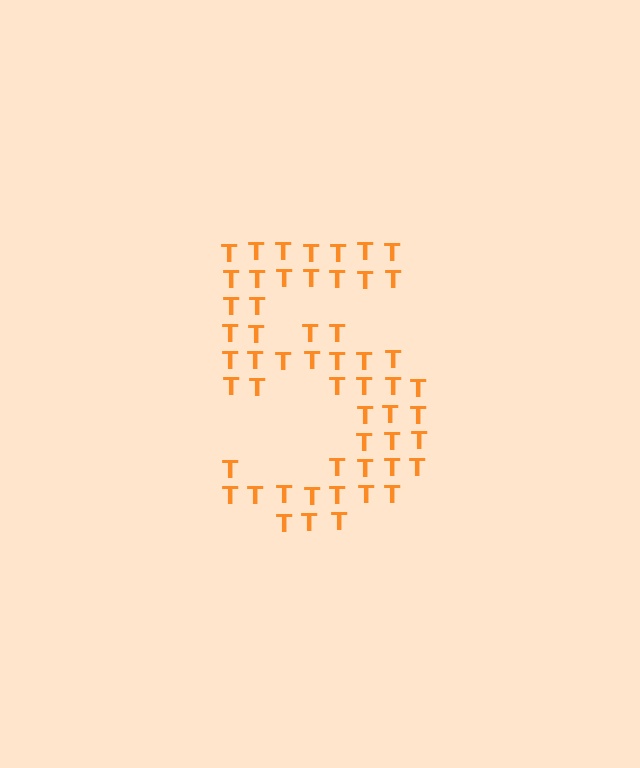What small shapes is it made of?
It is made of small letter T's.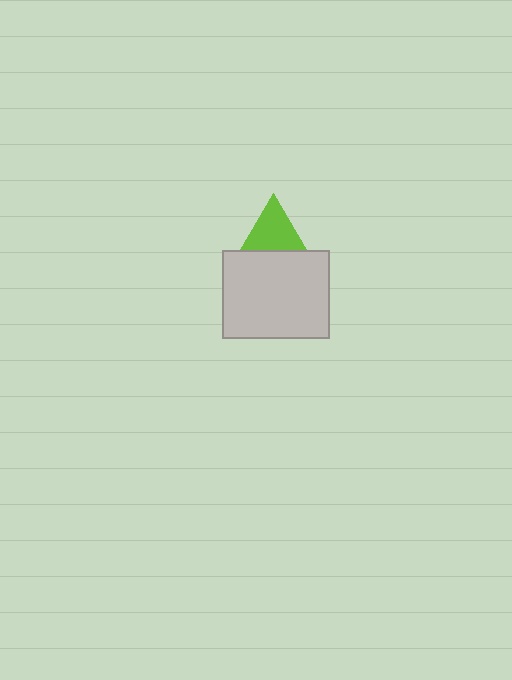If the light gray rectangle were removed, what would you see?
You would see the complete lime triangle.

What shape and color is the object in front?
The object in front is a light gray rectangle.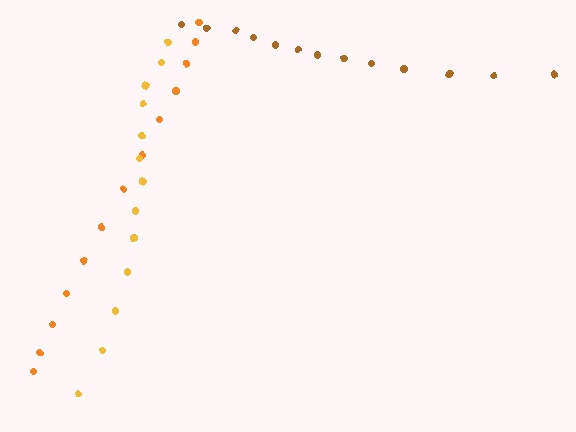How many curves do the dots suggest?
There are 3 distinct paths.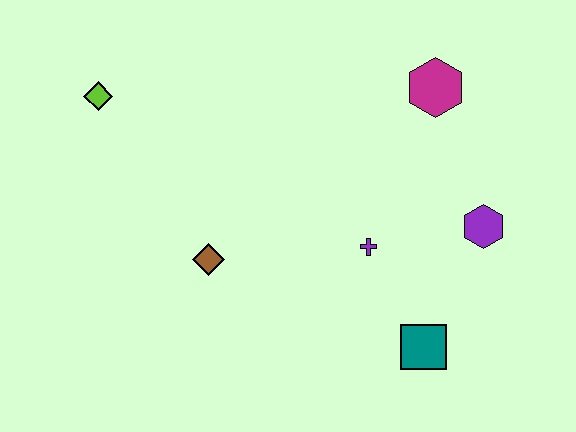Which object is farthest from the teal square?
The lime diamond is farthest from the teal square.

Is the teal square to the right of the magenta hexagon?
No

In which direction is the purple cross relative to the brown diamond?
The purple cross is to the right of the brown diamond.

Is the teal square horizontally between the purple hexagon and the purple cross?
Yes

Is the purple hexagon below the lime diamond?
Yes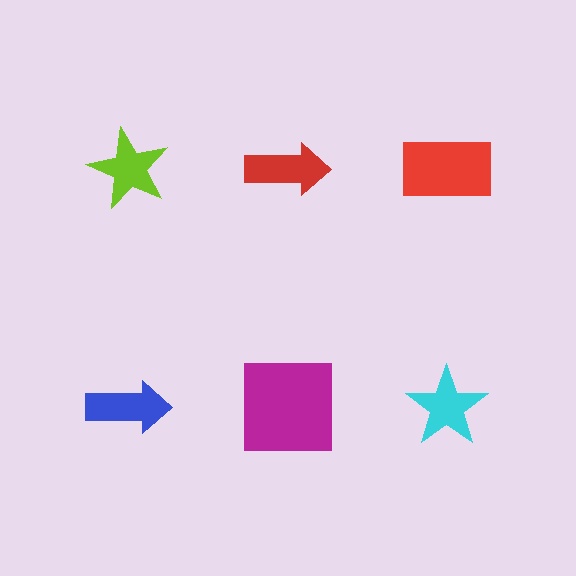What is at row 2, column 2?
A magenta square.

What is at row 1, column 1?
A lime star.